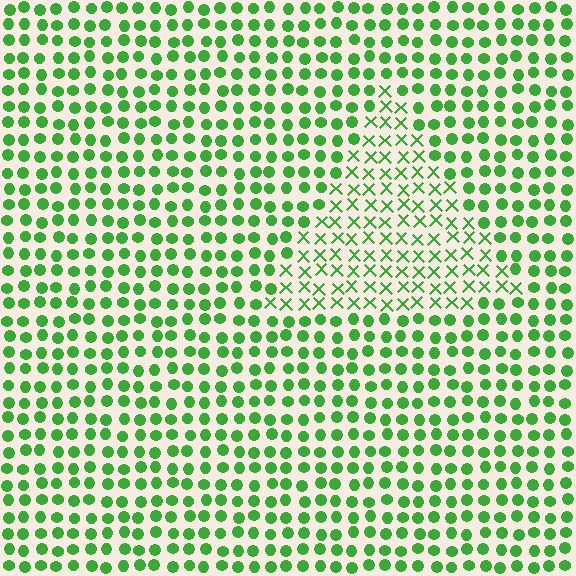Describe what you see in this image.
The image is filled with small green elements arranged in a uniform grid. A triangle-shaped region contains X marks, while the surrounding area contains circles. The boundary is defined purely by the change in element shape.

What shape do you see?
I see a triangle.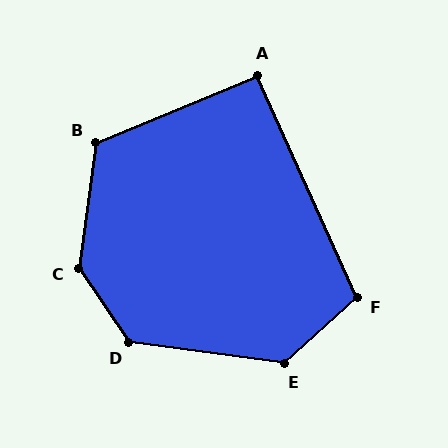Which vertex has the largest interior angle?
C, at approximately 138 degrees.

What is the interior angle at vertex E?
Approximately 130 degrees (obtuse).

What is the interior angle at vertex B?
Approximately 120 degrees (obtuse).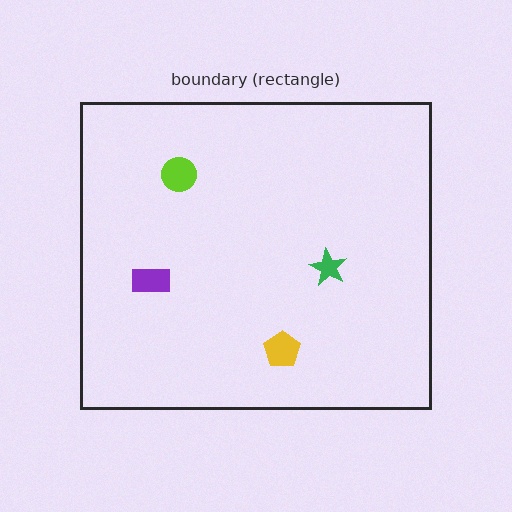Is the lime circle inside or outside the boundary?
Inside.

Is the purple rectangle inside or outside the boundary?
Inside.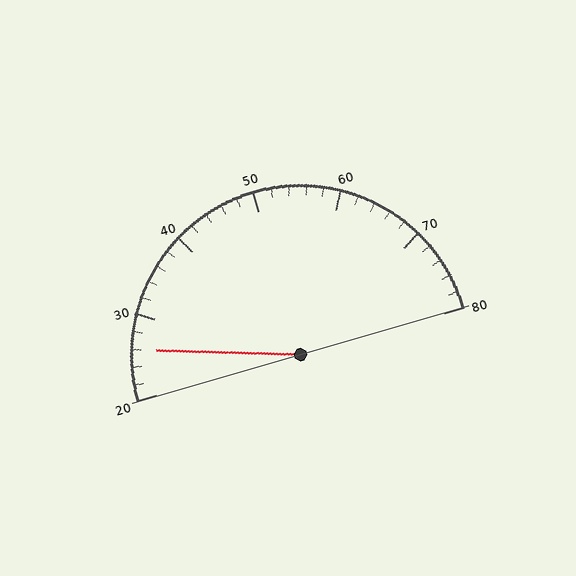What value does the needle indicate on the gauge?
The needle indicates approximately 26.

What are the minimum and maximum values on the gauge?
The gauge ranges from 20 to 80.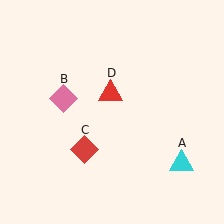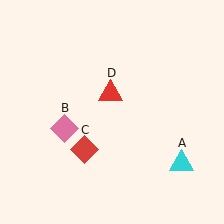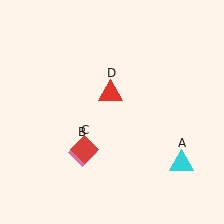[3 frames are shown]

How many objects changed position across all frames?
1 object changed position: pink diamond (object B).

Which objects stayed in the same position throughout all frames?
Cyan triangle (object A) and red diamond (object C) and red triangle (object D) remained stationary.